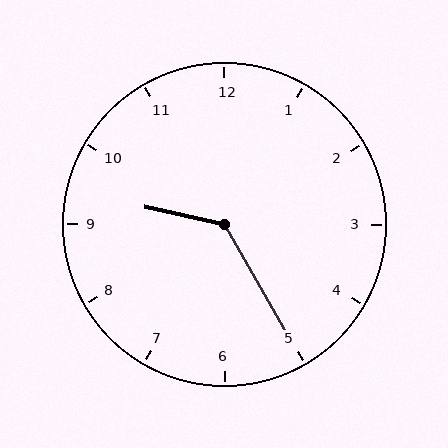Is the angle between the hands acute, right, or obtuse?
It is obtuse.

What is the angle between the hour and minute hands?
Approximately 132 degrees.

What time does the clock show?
9:25.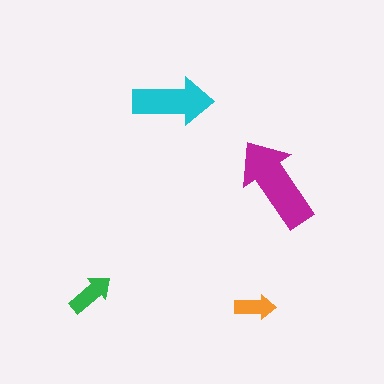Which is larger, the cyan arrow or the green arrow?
The cyan one.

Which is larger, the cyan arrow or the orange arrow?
The cyan one.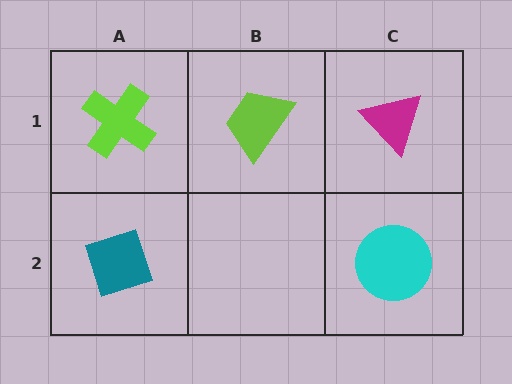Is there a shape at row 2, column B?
No, that cell is empty.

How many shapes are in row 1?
3 shapes.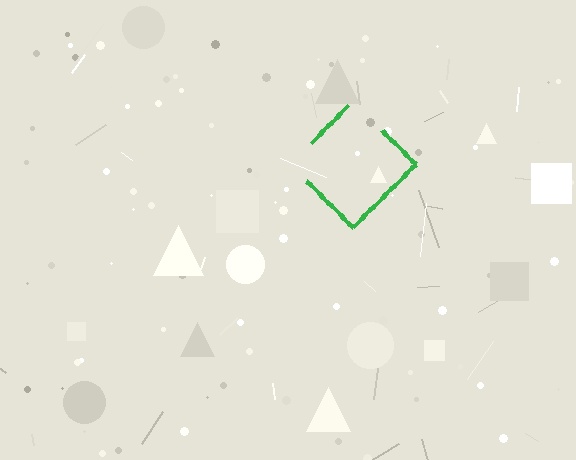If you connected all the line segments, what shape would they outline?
They would outline a diamond.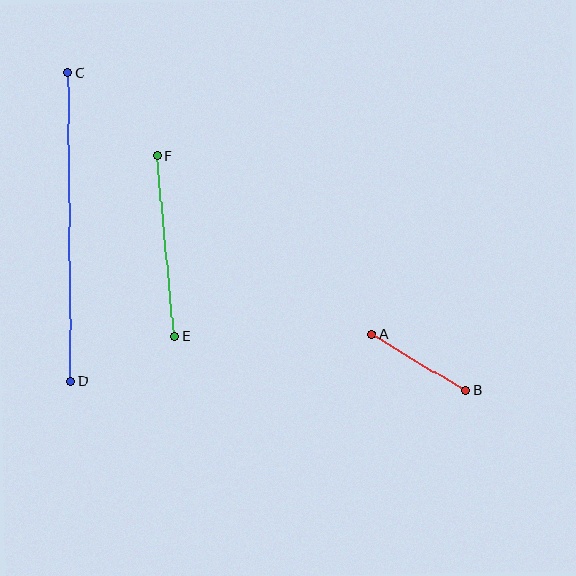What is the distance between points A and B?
The distance is approximately 109 pixels.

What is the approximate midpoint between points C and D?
The midpoint is at approximately (69, 227) pixels.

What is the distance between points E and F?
The distance is approximately 181 pixels.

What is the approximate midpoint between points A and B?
The midpoint is at approximately (419, 362) pixels.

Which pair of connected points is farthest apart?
Points C and D are farthest apart.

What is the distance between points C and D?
The distance is approximately 308 pixels.